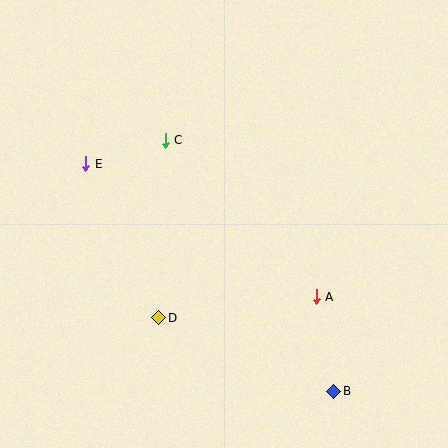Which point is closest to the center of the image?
Point C at (165, 140) is closest to the center.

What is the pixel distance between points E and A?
The distance between E and A is 266 pixels.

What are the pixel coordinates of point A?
Point A is at (316, 297).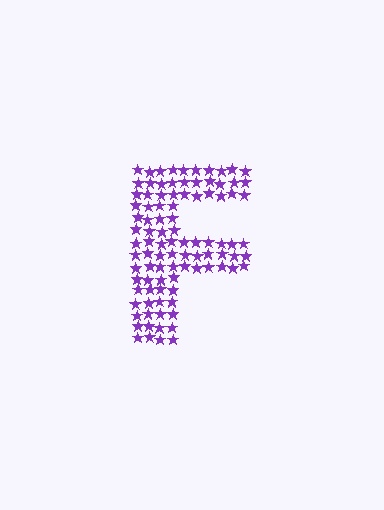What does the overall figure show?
The overall figure shows the letter F.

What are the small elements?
The small elements are stars.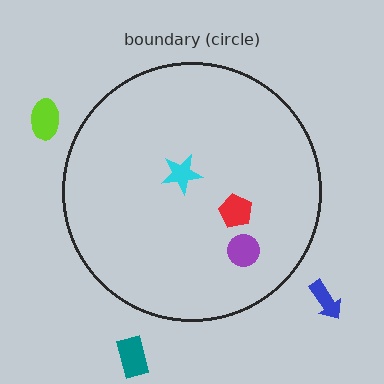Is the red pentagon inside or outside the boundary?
Inside.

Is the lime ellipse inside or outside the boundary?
Outside.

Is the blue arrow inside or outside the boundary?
Outside.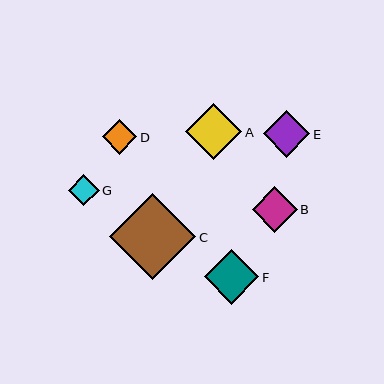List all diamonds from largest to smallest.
From largest to smallest: C, A, F, E, B, D, G.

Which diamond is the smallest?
Diamond G is the smallest with a size of approximately 31 pixels.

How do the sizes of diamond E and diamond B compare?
Diamond E and diamond B are approximately the same size.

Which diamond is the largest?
Diamond C is the largest with a size of approximately 86 pixels.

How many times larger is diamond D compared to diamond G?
Diamond D is approximately 1.1 times the size of diamond G.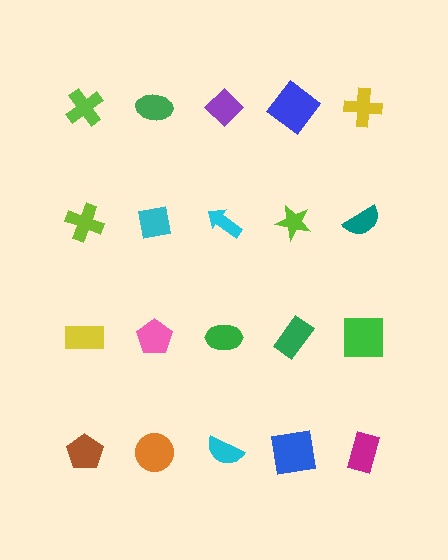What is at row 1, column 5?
A yellow cross.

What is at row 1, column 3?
A purple diamond.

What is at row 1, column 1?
A lime cross.